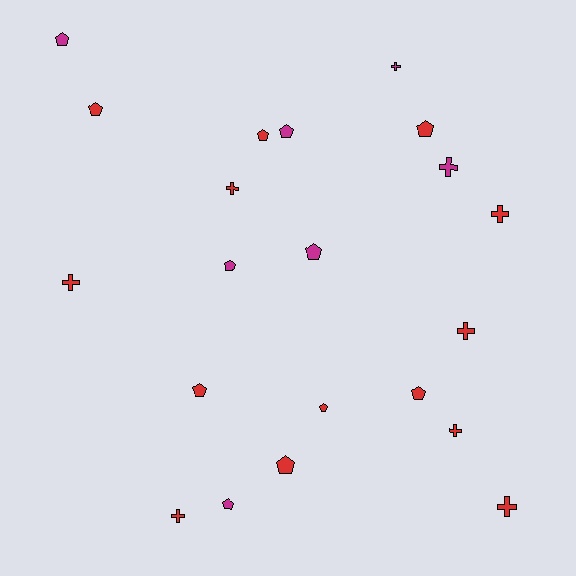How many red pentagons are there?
There are 7 red pentagons.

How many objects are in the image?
There are 21 objects.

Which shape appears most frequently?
Pentagon, with 12 objects.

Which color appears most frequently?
Red, with 14 objects.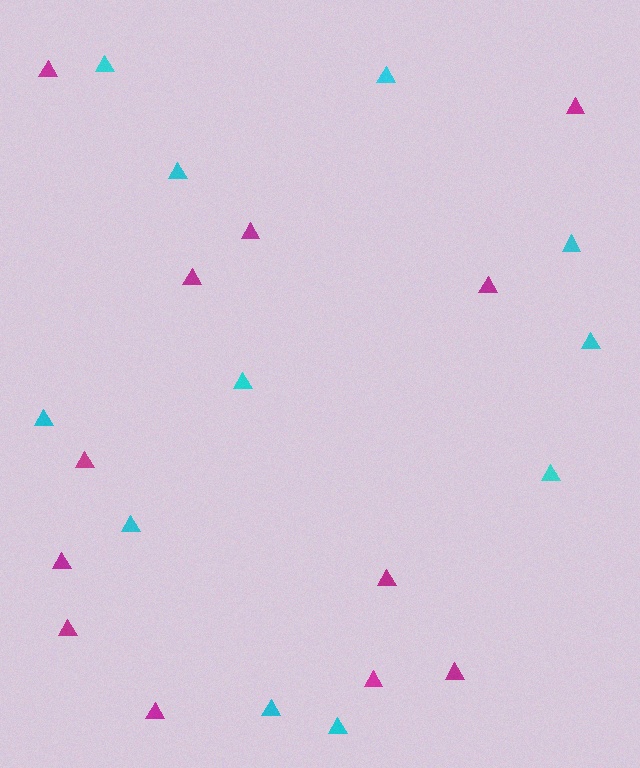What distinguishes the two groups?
There are 2 groups: one group of cyan triangles (11) and one group of magenta triangles (12).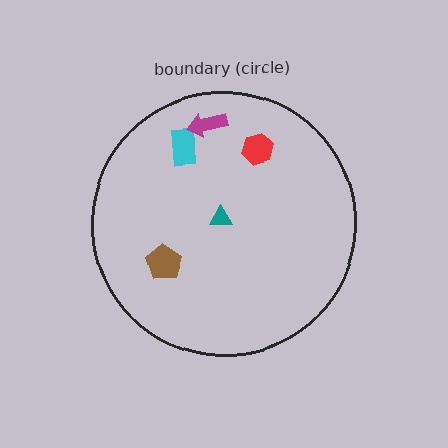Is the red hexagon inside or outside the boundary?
Inside.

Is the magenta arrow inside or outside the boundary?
Inside.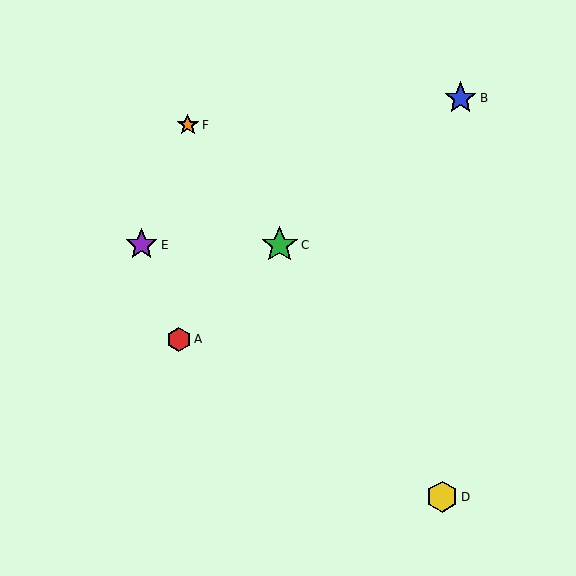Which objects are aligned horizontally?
Objects C, E are aligned horizontally.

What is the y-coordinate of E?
Object E is at y≈245.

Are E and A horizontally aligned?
No, E is at y≈245 and A is at y≈339.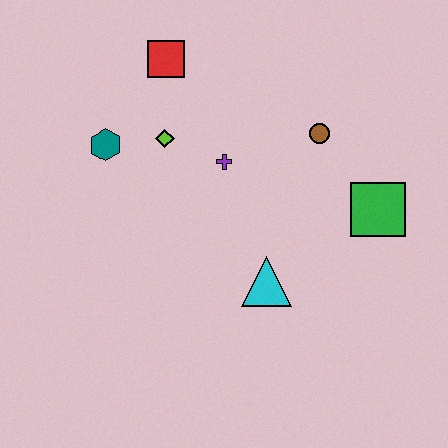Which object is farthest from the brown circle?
The teal hexagon is farthest from the brown circle.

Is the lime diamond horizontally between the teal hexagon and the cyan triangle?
Yes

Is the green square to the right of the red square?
Yes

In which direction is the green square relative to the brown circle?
The green square is below the brown circle.